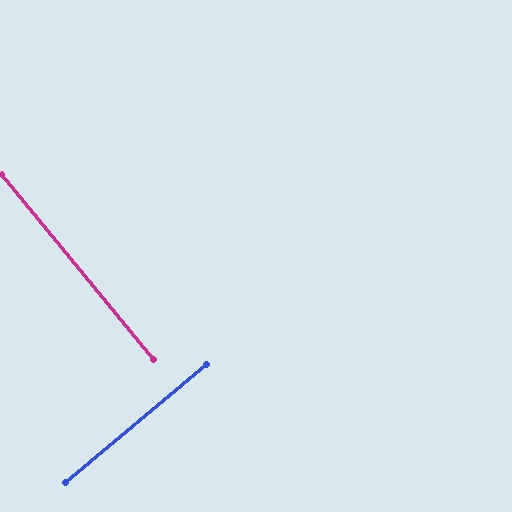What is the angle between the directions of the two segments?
Approximately 90 degrees.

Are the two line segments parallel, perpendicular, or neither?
Perpendicular — they meet at approximately 90°.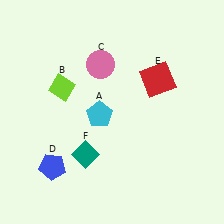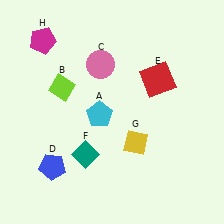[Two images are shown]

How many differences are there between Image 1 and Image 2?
There are 2 differences between the two images.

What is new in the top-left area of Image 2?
A magenta pentagon (H) was added in the top-left area of Image 2.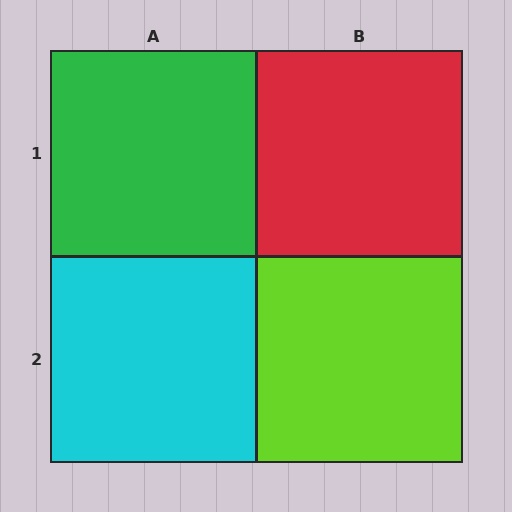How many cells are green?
1 cell is green.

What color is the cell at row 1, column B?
Red.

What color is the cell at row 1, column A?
Green.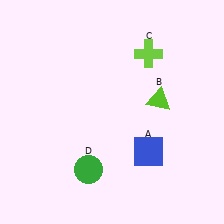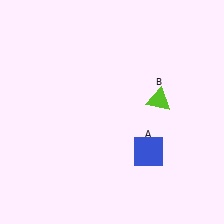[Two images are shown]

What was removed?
The lime cross (C), the green circle (D) were removed in Image 2.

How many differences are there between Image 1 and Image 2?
There are 2 differences between the two images.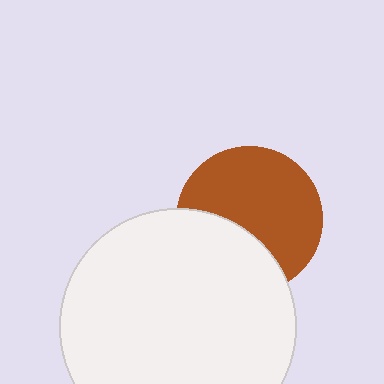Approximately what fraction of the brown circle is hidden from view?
Roughly 35% of the brown circle is hidden behind the white circle.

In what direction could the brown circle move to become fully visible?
The brown circle could move up. That would shift it out from behind the white circle entirely.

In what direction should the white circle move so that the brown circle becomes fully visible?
The white circle should move down. That is the shortest direction to clear the overlap and leave the brown circle fully visible.